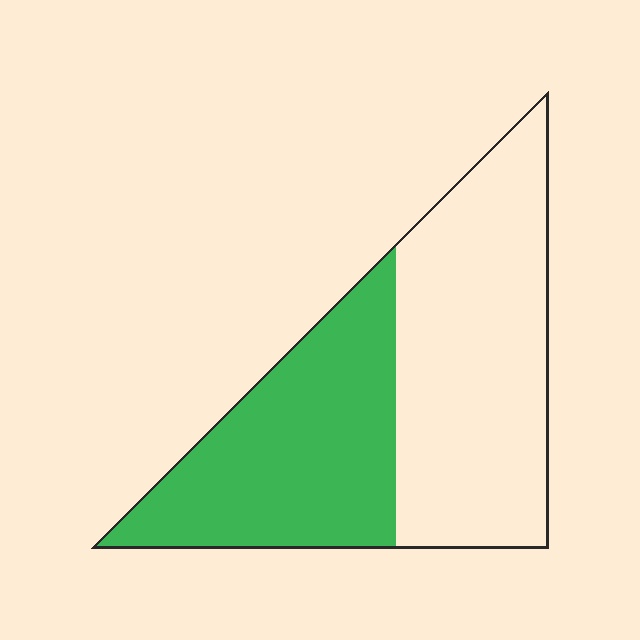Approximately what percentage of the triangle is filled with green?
Approximately 45%.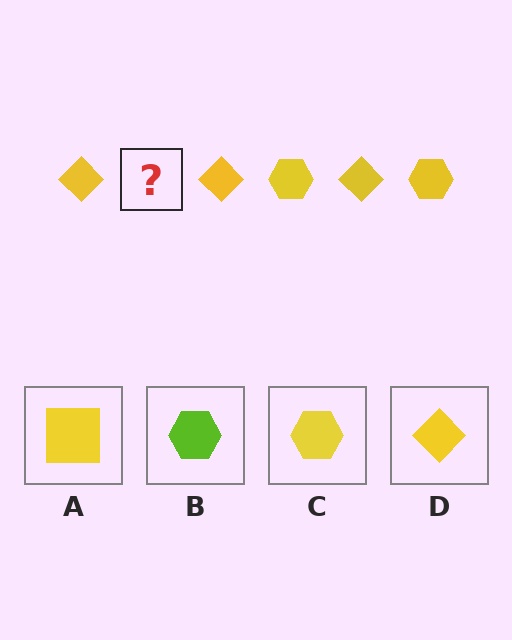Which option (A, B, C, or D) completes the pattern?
C.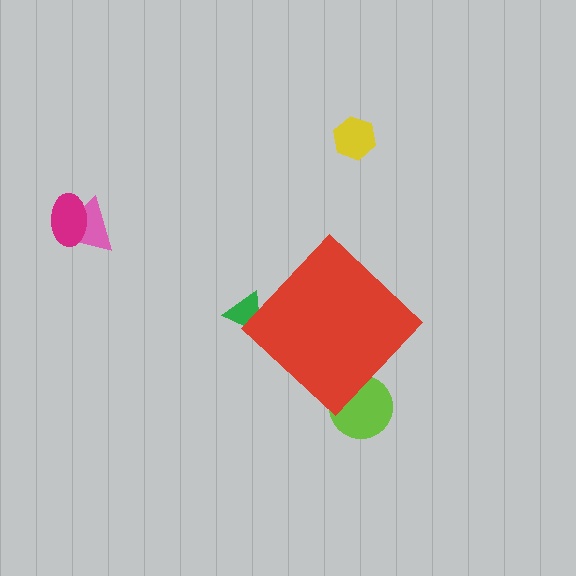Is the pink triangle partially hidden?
No, the pink triangle is fully visible.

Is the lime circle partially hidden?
Yes, the lime circle is partially hidden behind the red diamond.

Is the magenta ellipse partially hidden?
No, the magenta ellipse is fully visible.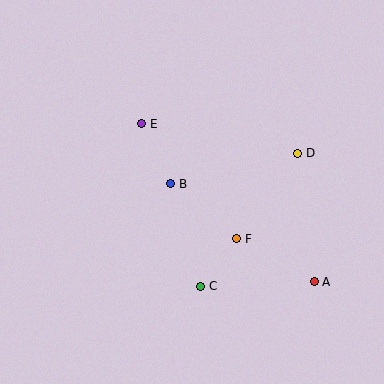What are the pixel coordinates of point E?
Point E is at (142, 124).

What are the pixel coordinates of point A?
Point A is at (314, 282).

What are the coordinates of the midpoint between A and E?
The midpoint between A and E is at (228, 203).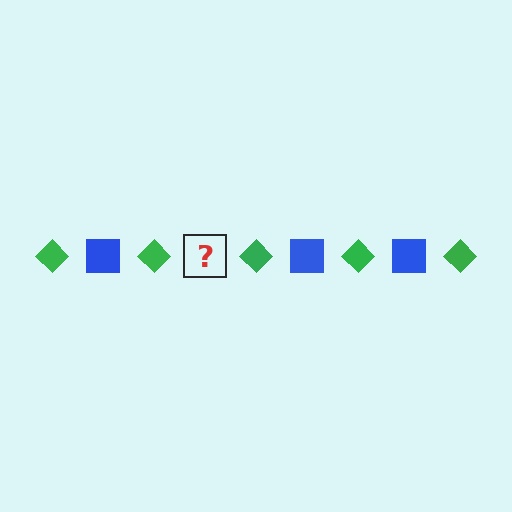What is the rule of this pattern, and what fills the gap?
The rule is that the pattern alternates between green diamond and blue square. The gap should be filled with a blue square.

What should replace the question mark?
The question mark should be replaced with a blue square.